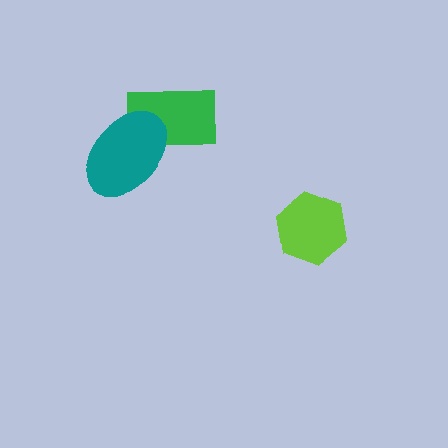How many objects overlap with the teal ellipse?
1 object overlaps with the teal ellipse.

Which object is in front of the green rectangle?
The teal ellipse is in front of the green rectangle.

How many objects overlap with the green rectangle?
1 object overlaps with the green rectangle.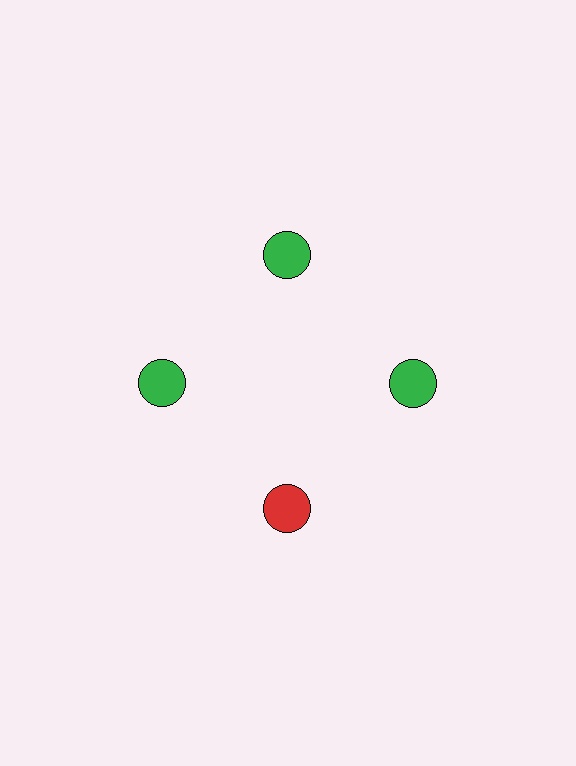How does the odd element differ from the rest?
It has a different color: red instead of green.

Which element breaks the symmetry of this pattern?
The red circle at roughly the 6 o'clock position breaks the symmetry. All other shapes are green circles.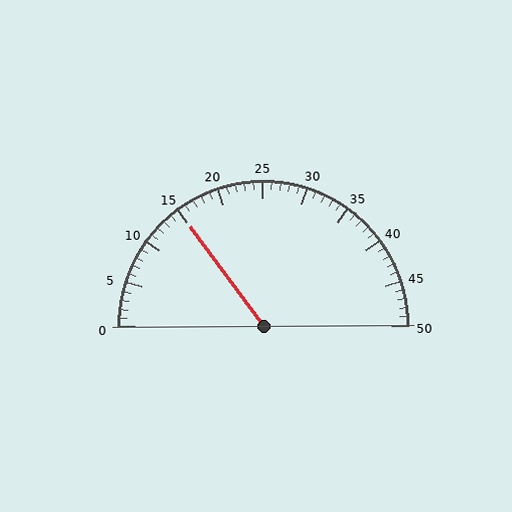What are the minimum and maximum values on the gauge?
The gauge ranges from 0 to 50.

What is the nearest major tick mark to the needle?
The nearest major tick mark is 15.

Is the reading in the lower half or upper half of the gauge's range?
The reading is in the lower half of the range (0 to 50).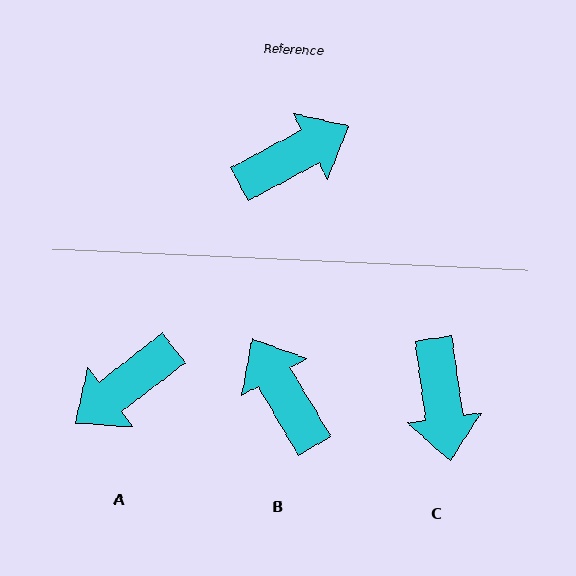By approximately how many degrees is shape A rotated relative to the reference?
Approximately 170 degrees clockwise.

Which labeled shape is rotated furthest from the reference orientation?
A, about 170 degrees away.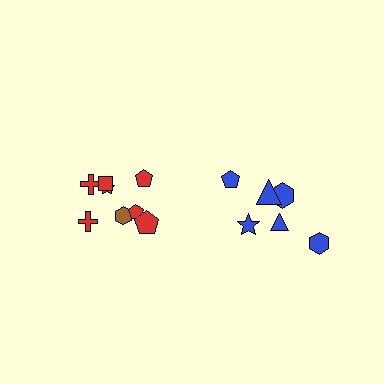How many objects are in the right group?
There are 6 objects.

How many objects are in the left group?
There are 8 objects.